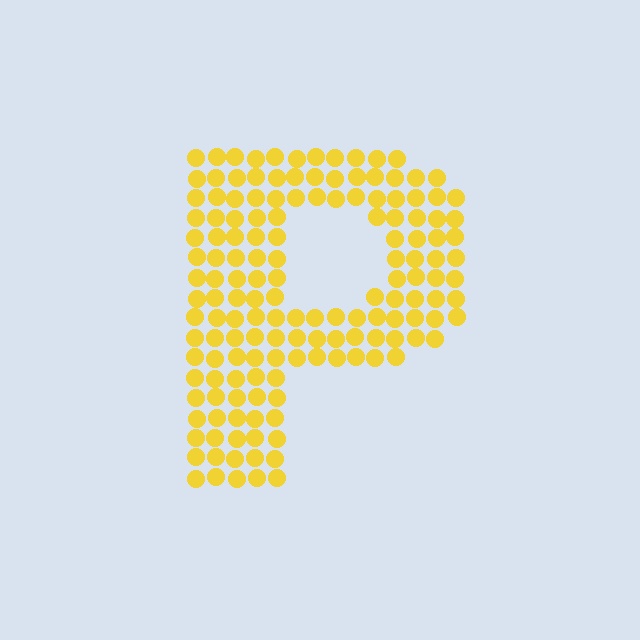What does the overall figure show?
The overall figure shows the letter P.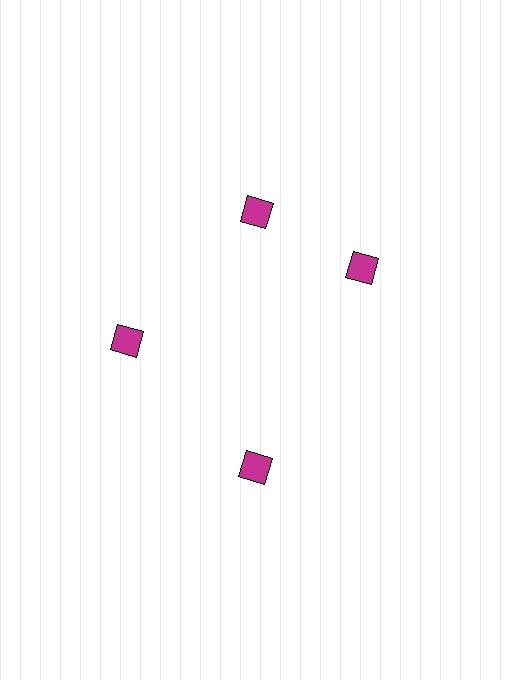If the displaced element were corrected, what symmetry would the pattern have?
It would have 4-fold rotational symmetry — the pattern would map onto itself every 90 degrees.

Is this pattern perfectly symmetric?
No. The 4 magenta diamonds are arranged in a ring, but one element near the 3 o'clock position is rotated out of alignment along the ring, breaking the 4-fold rotational symmetry.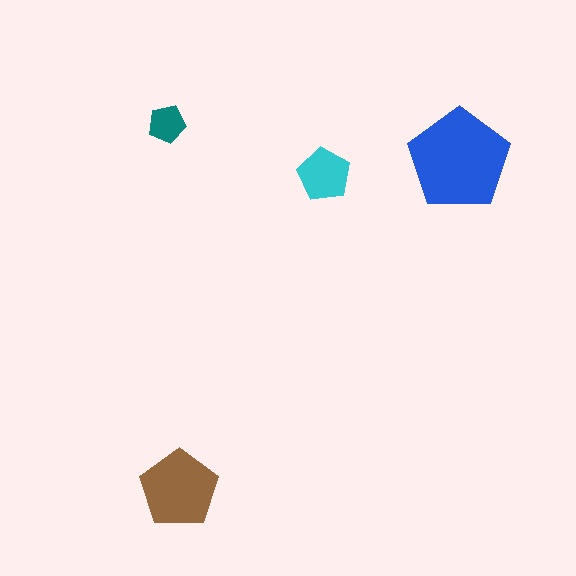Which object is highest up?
The teal pentagon is topmost.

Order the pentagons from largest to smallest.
the blue one, the brown one, the cyan one, the teal one.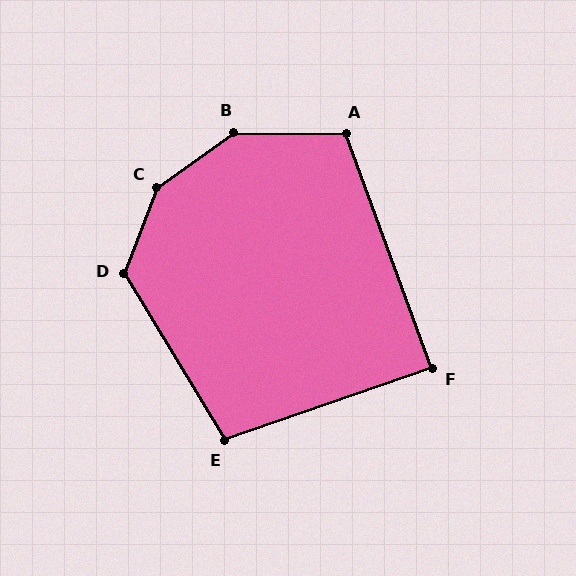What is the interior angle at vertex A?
Approximately 111 degrees (obtuse).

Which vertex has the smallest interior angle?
F, at approximately 89 degrees.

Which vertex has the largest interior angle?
C, at approximately 147 degrees.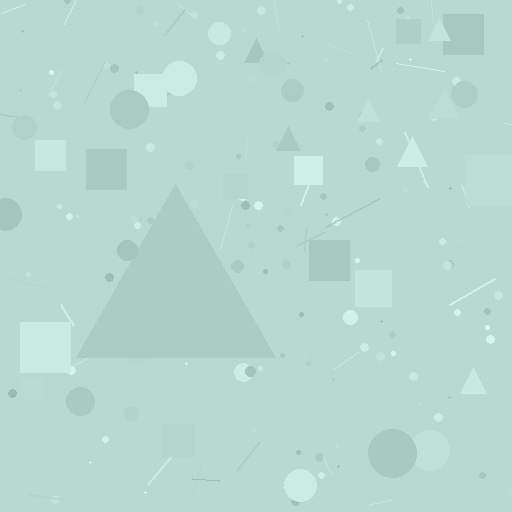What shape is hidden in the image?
A triangle is hidden in the image.